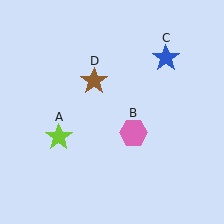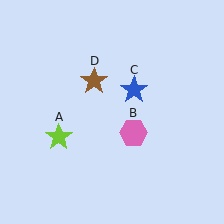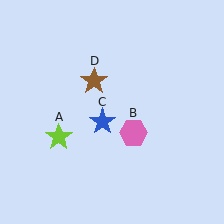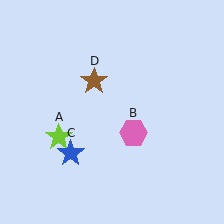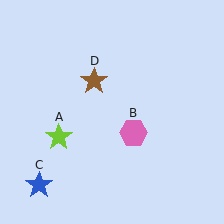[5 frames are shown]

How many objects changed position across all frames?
1 object changed position: blue star (object C).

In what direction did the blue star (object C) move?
The blue star (object C) moved down and to the left.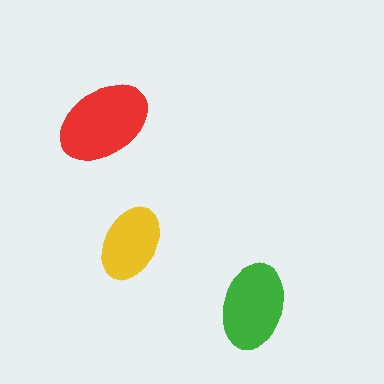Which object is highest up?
The red ellipse is topmost.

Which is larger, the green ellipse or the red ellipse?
The red one.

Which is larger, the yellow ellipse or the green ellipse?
The green one.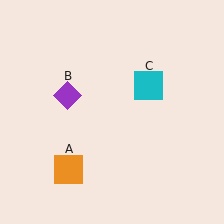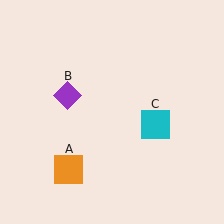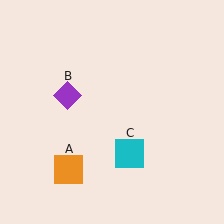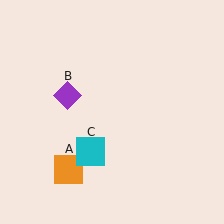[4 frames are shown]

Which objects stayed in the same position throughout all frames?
Orange square (object A) and purple diamond (object B) remained stationary.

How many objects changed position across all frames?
1 object changed position: cyan square (object C).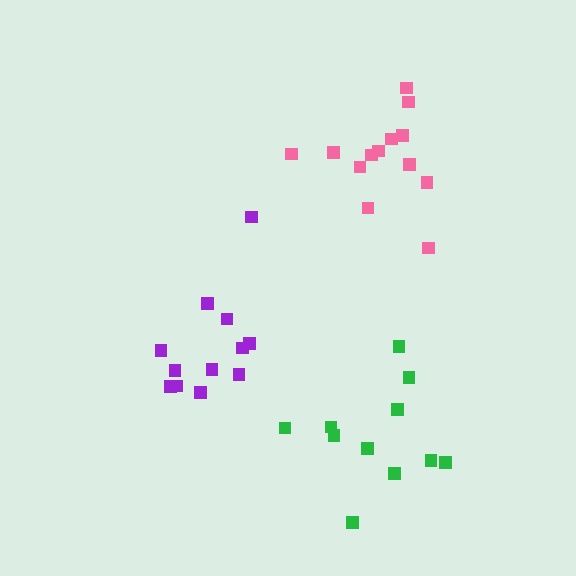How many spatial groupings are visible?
There are 3 spatial groupings.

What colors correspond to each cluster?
The clusters are colored: purple, pink, green.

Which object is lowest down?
The green cluster is bottommost.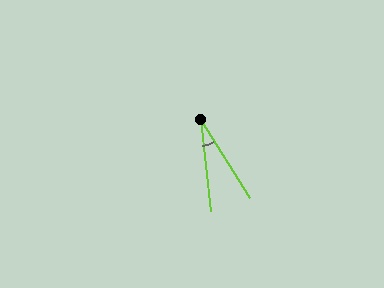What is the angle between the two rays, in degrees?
Approximately 25 degrees.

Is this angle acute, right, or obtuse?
It is acute.